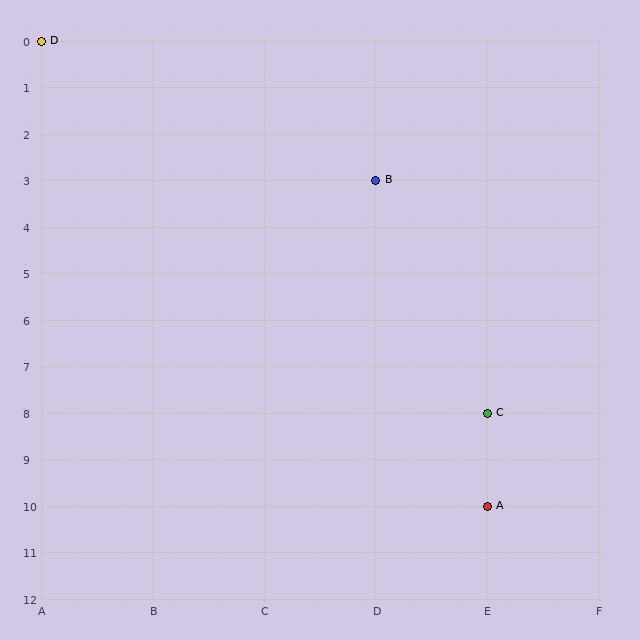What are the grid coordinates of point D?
Point D is at grid coordinates (A, 0).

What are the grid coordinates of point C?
Point C is at grid coordinates (E, 8).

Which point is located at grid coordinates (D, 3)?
Point B is at (D, 3).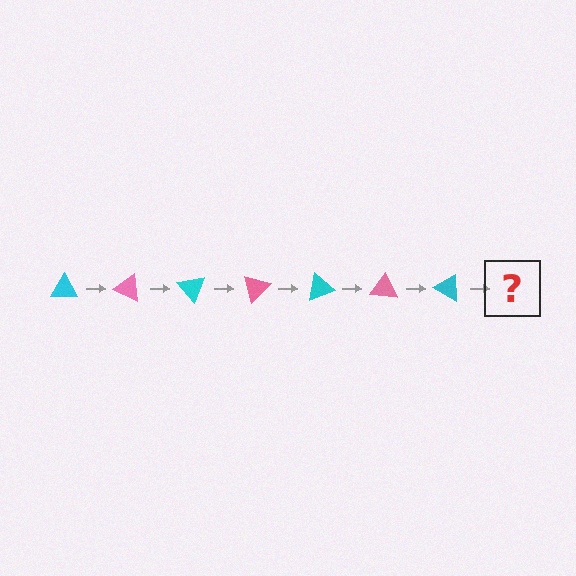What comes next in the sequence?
The next element should be a pink triangle, rotated 175 degrees from the start.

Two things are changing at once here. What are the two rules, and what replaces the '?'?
The two rules are that it rotates 25 degrees each step and the color cycles through cyan and pink. The '?' should be a pink triangle, rotated 175 degrees from the start.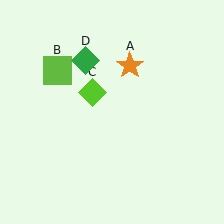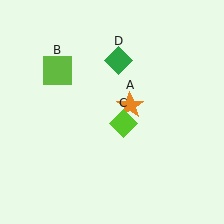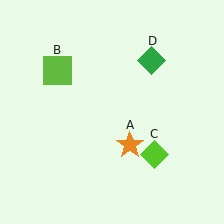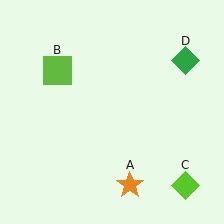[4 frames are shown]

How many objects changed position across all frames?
3 objects changed position: orange star (object A), lime diamond (object C), green diamond (object D).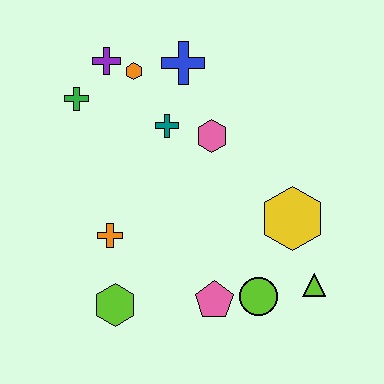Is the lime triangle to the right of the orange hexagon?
Yes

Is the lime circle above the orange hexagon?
No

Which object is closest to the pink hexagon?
The teal cross is closest to the pink hexagon.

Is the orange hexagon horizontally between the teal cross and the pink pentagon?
No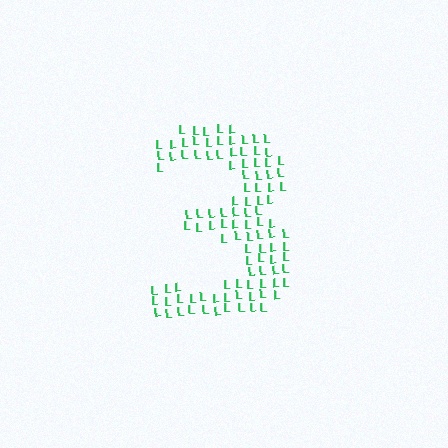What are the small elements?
The small elements are letter L's.